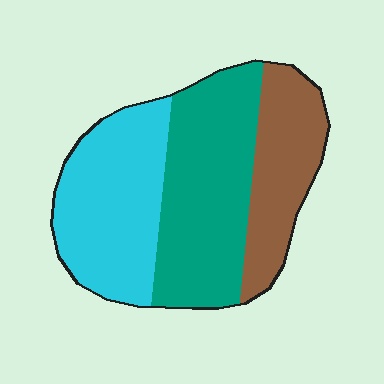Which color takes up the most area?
Teal, at roughly 40%.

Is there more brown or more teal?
Teal.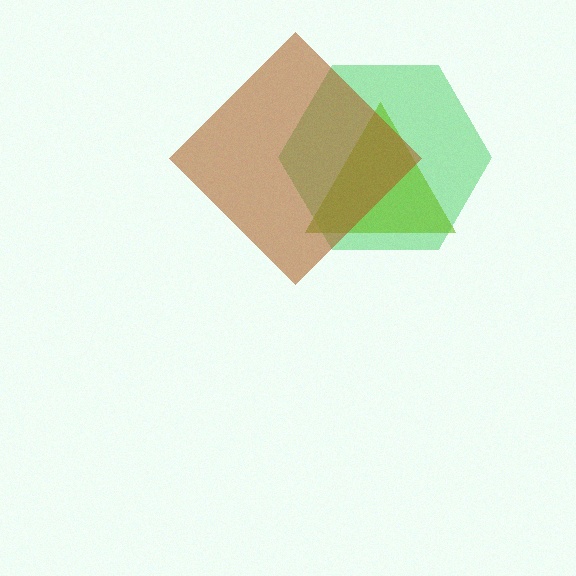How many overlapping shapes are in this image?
There are 3 overlapping shapes in the image.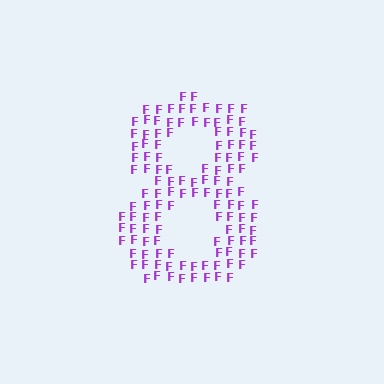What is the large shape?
The large shape is the digit 8.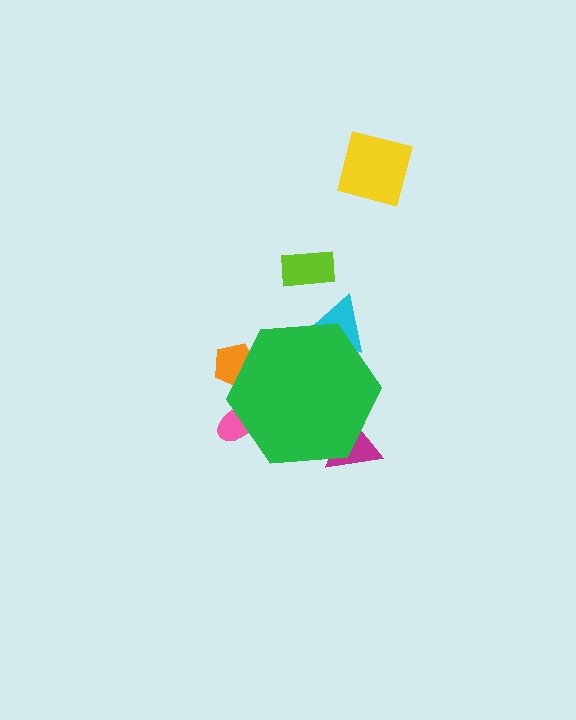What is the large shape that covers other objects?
A green hexagon.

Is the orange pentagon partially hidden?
Yes, the orange pentagon is partially hidden behind the green hexagon.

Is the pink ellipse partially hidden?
Yes, the pink ellipse is partially hidden behind the green hexagon.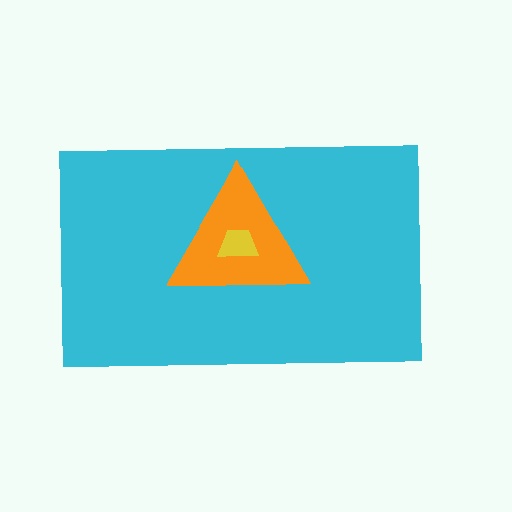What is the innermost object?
The yellow trapezoid.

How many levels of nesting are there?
3.